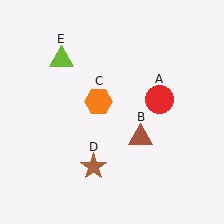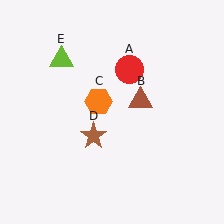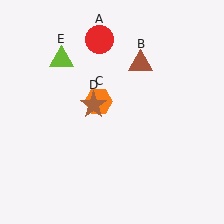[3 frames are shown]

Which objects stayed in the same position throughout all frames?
Orange hexagon (object C) and lime triangle (object E) remained stationary.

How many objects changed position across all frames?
3 objects changed position: red circle (object A), brown triangle (object B), brown star (object D).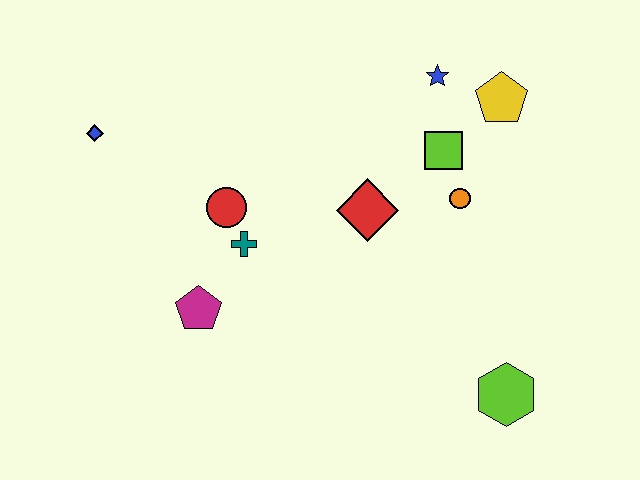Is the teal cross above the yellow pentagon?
No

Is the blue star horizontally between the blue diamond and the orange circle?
Yes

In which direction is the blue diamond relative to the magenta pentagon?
The blue diamond is above the magenta pentagon.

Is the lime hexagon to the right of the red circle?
Yes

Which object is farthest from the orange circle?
The blue diamond is farthest from the orange circle.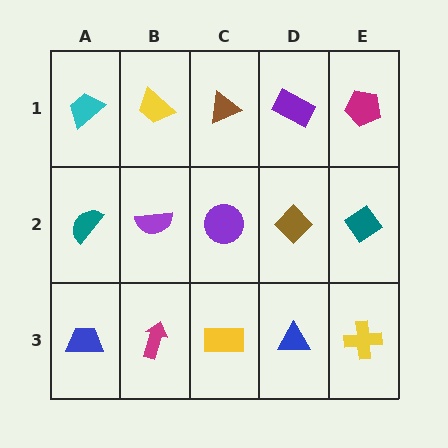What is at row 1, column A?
A cyan trapezoid.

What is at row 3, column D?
A blue triangle.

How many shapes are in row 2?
5 shapes.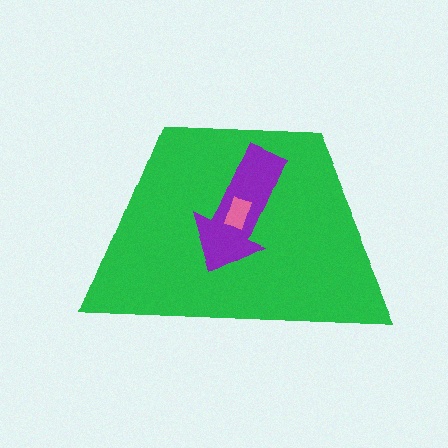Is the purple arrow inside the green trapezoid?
Yes.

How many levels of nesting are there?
3.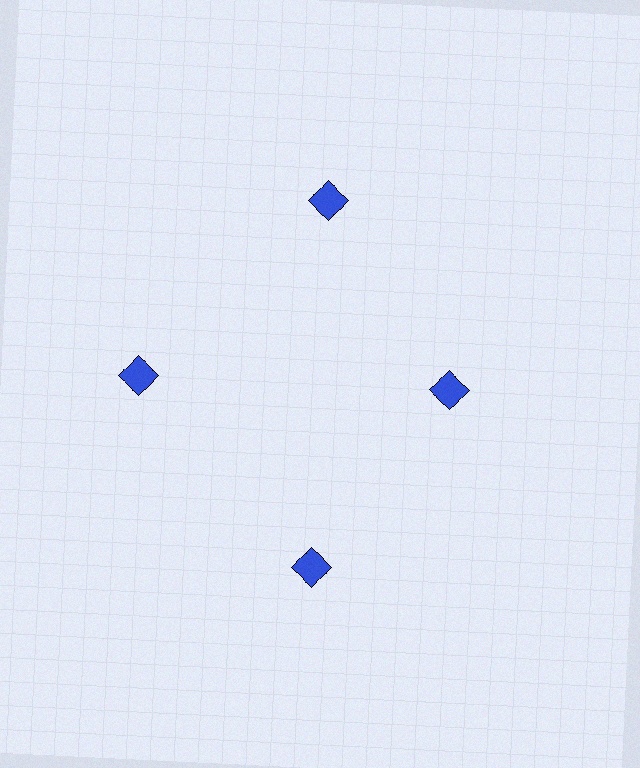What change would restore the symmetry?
The symmetry would be restored by moving it outward, back onto the ring so that all 4 squares sit at equal angles and equal distance from the center.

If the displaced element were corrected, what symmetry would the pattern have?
It would have 4-fold rotational symmetry — the pattern would map onto itself every 90 degrees.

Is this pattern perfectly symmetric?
No. The 4 blue squares are arranged in a ring, but one element near the 3 o'clock position is pulled inward toward the center, breaking the 4-fold rotational symmetry.